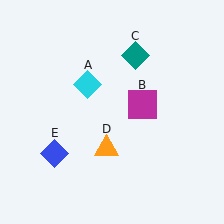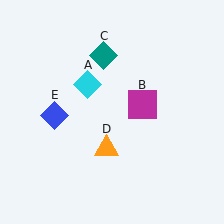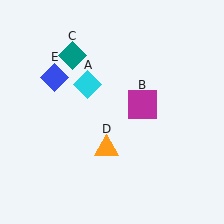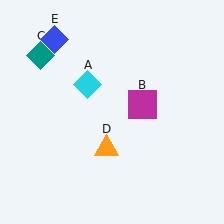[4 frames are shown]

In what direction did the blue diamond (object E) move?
The blue diamond (object E) moved up.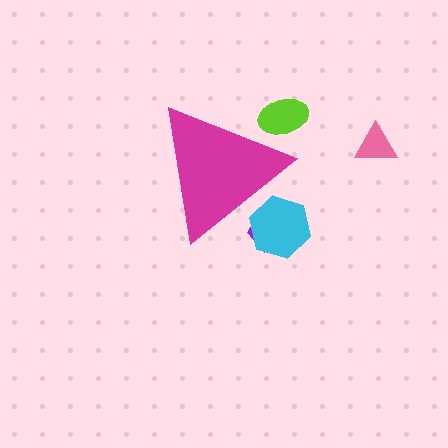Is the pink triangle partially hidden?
No, the pink triangle is fully visible.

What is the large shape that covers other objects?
A magenta triangle.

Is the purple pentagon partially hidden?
Yes, the purple pentagon is partially hidden behind the magenta triangle.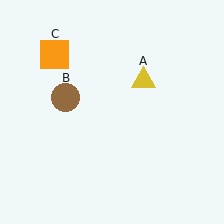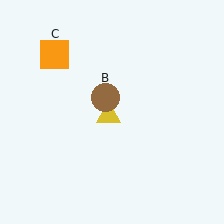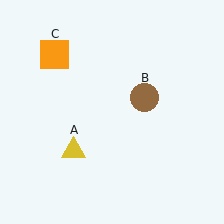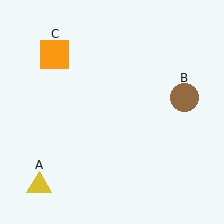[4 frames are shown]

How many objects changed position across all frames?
2 objects changed position: yellow triangle (object A), brown circle (object B).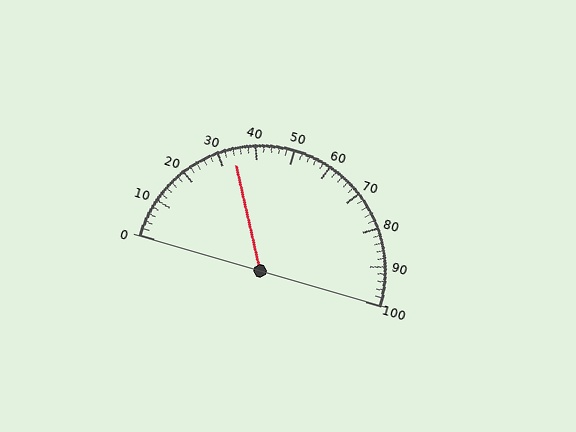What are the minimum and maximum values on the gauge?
The gauge ranges from 0 to 100.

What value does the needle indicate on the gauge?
The needle indicates approximately 34.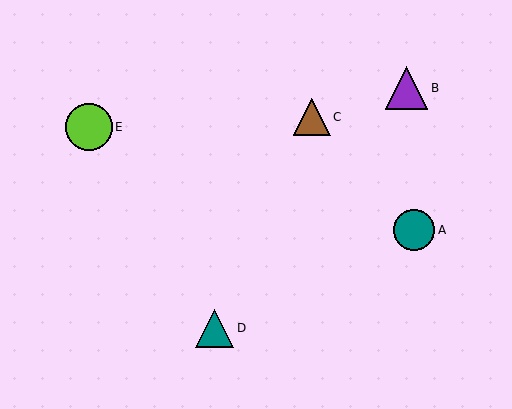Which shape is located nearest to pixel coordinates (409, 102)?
The purple triangle (labeled B) at (407, 88) is nearest to that location.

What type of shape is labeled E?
Shape E is a lime circle.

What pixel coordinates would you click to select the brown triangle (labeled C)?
Click at (312, 117) to select the brown triangle C.